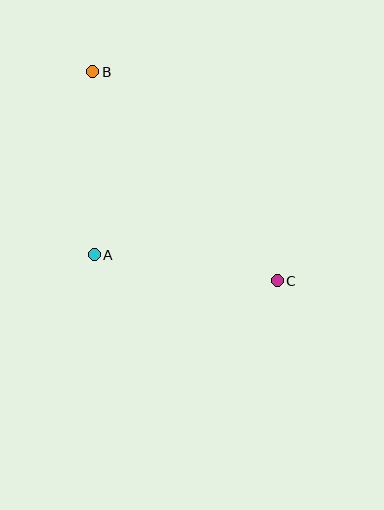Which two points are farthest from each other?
Points B and C are farthest from each other.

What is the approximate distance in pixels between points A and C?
The distance between A and C is approximately 185 pixels.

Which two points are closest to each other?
Points A and B are closest to each other.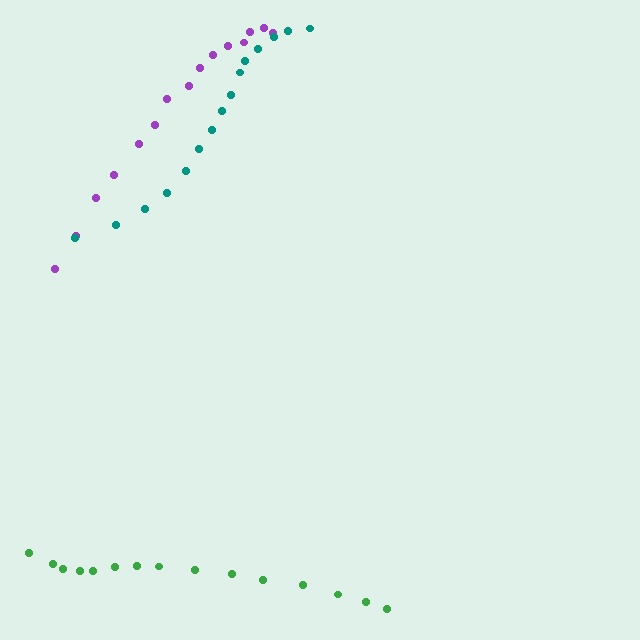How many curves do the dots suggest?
There are 3 distinct paths.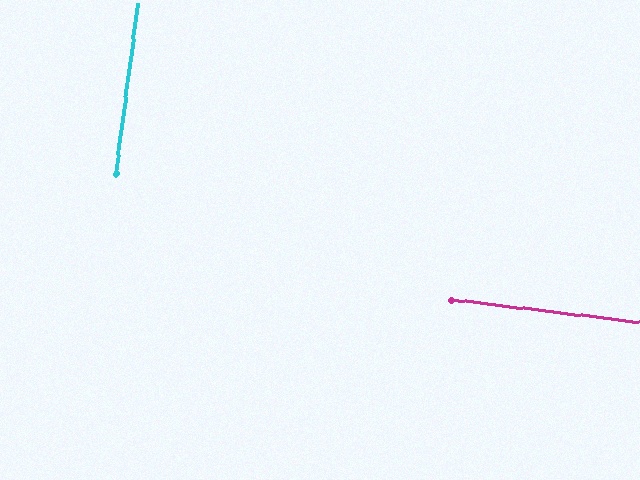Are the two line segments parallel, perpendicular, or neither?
Perpendicular — they meet at approximately 89°.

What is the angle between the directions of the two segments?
Approximately 89 degrees.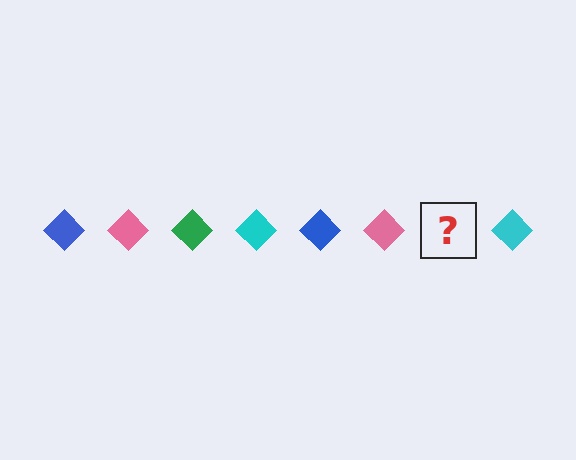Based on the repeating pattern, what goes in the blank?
The blank should be a green diamond.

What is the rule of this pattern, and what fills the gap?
The rule is that the pattern cycles through blue, pink, green, cyan diamonds. The gap should be filled with a green diamond.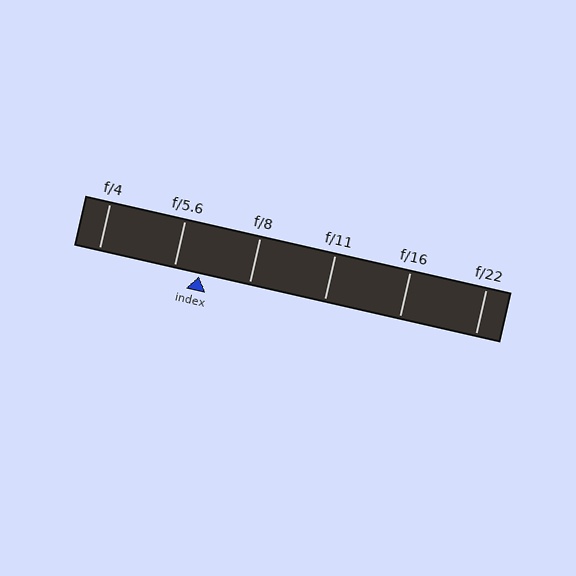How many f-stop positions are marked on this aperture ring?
There are 6 f-stop positions marked.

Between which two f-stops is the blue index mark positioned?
The index mark is between f/5.6 and f/8.